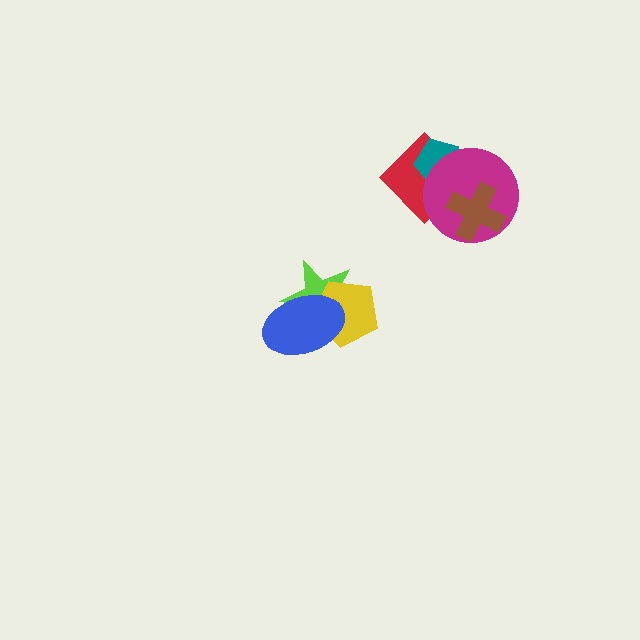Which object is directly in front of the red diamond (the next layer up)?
The teal pentagon is directly in front of the red diamond.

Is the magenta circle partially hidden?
Yes, it is partially covered by another shape.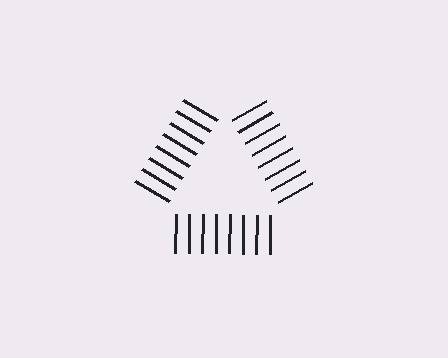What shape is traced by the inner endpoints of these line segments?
An illusory triangle — the line segments terminate on its edges but no continuous stroke is drawn.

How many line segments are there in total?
24 — 8 along each of the 3 edges.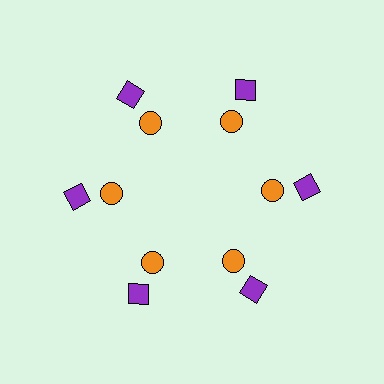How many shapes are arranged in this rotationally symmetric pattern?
There are 12 shapes, arranged in 6 groups of 2.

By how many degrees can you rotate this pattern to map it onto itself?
The pattern maps onto itself every 60 degrees of rotation.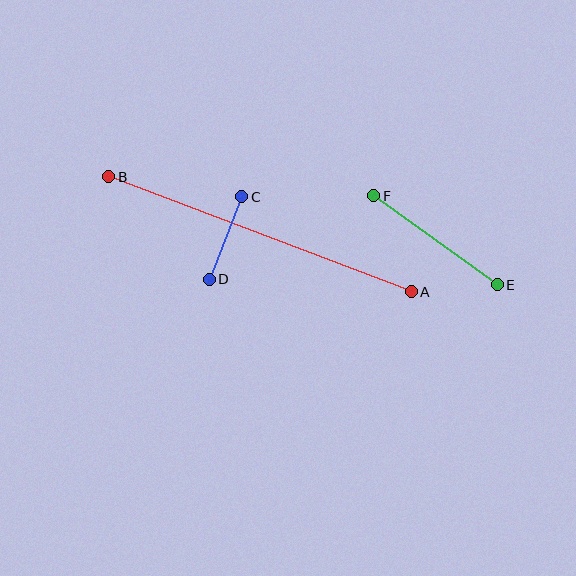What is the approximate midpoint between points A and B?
The midpoint is at approximately (260, 234) pixels.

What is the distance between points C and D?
The distance is approximately 89 pixels.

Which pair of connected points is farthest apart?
Points A and B are farthest apart.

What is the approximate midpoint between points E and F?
The midpoint is at approximately (436, 240) pixels.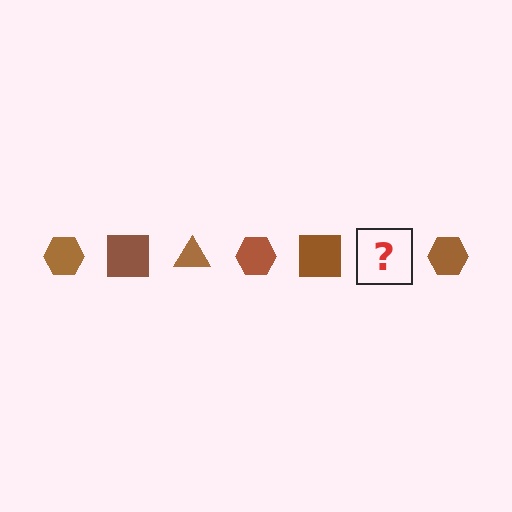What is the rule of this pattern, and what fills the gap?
The rule is that the pattern cycles through hexagon, square, triangle shapes in brown. The gap should be filled with a brown triangle.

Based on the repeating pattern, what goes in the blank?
The blank should be a brown triangle.